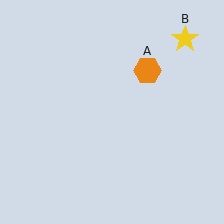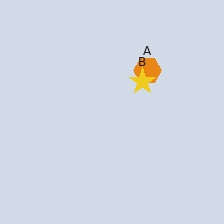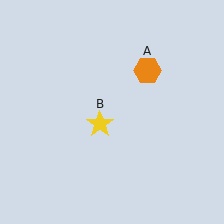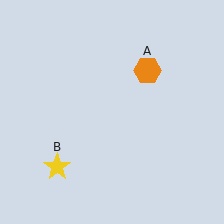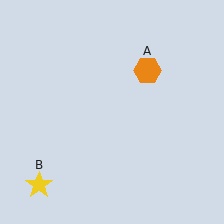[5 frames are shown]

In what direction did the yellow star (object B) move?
The yellow star (object B) moved down and to the left.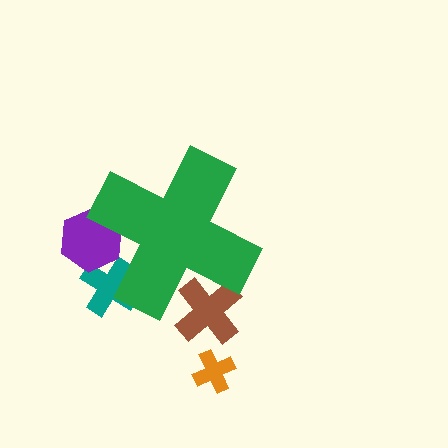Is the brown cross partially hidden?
Yes, the brown cross is partially hidden behind the green cross.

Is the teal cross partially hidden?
Yes, the teal cross is partially hidden behind the green cross.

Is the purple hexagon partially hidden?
Yes, the purple hexagon is partially hidden behind the green cross.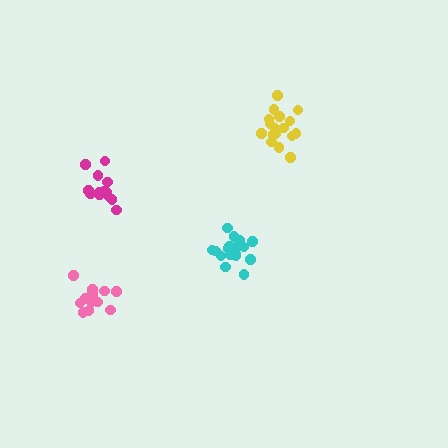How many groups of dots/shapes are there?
There are 4 groups.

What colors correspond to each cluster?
The clusters are colored: yellow, pink, magenta, cyan.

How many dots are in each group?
Group 1: 18 dots, Group 2: 12 dots, Group 3: 14 dots, Group 4: 18 dots (62 total).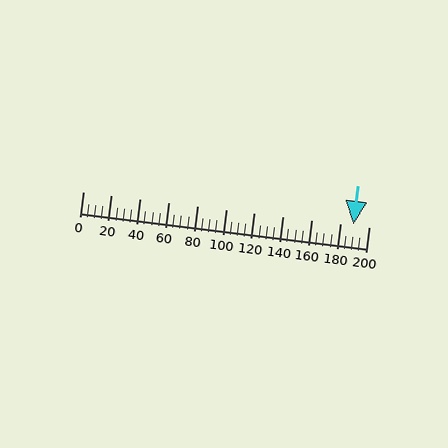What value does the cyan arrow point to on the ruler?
The cyan arrow points to approximately 189.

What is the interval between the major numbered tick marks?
The major tick marks are spaced 20 units apart.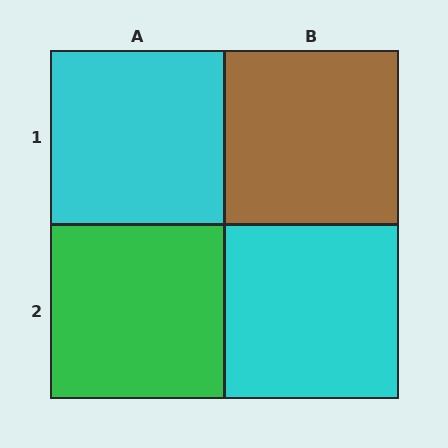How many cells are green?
1 cell is green.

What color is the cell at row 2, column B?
Cyan.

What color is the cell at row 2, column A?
Green.